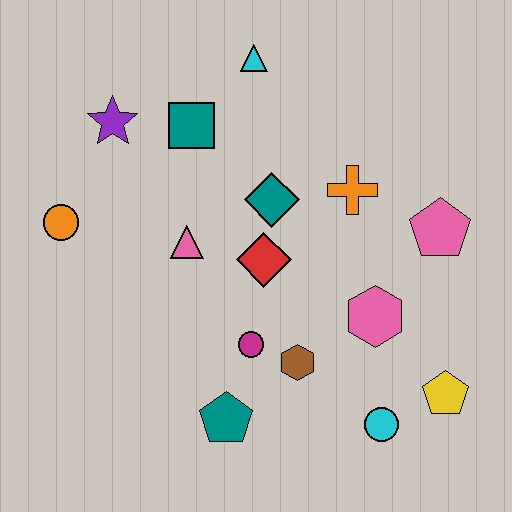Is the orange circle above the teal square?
No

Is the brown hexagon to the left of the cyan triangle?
No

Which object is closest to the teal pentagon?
The magenta circle is closest to the teal pentagon.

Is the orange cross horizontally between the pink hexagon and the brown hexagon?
Yes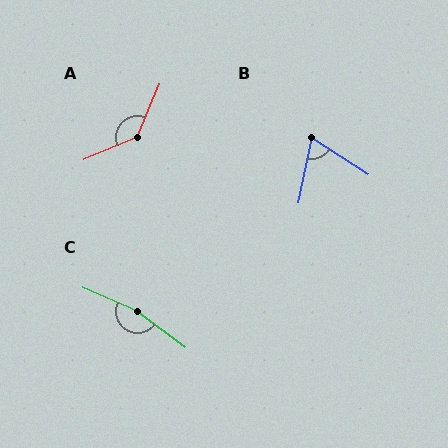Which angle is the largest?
C, at approximately 166 degrees.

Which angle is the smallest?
B, at approximately 69 degrees.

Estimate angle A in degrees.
Approximately 136 degrees.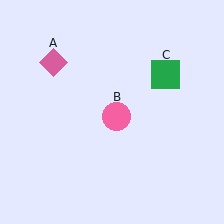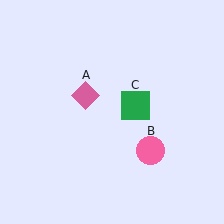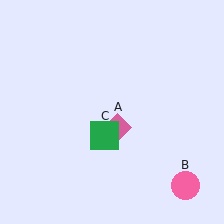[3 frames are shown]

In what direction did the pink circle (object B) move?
The pink circle (object B) moved down and to the right.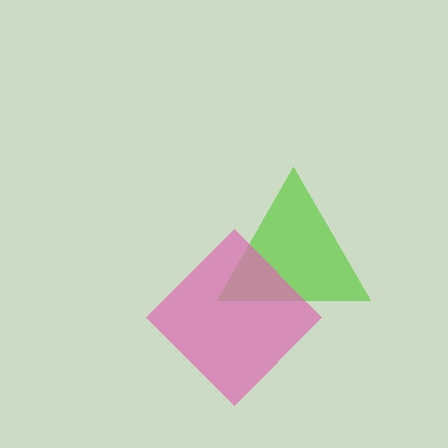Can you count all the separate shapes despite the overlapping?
Yes, there are 2 separate shapes.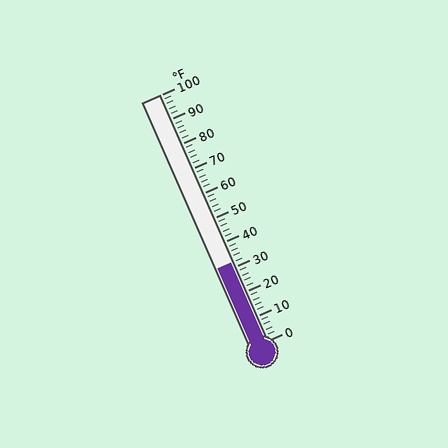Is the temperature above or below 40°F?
The temperature is below 40°F.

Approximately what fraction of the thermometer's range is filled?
The thermometer is filled to approximately 30% of its range.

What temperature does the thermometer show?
The thermometer shows approximately 32°F.